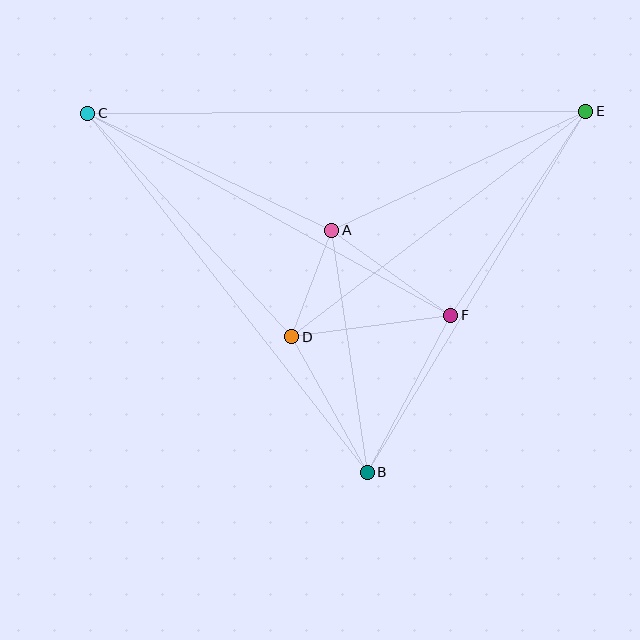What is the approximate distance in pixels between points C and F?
The distance between C and F is approximately 415 pixels.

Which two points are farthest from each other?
Points C and E are farthest from each other.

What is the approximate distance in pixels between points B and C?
The distance between B and C is approximately 455 pixels.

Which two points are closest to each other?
Points A and D are closest to each other.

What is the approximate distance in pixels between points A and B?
The distance between A and B is approximately 244 pixels.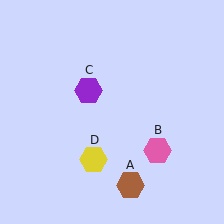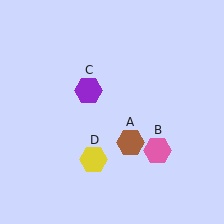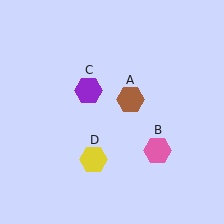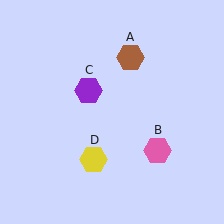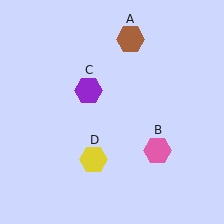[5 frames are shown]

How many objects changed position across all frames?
1 object changed position: brown hexagon (object A).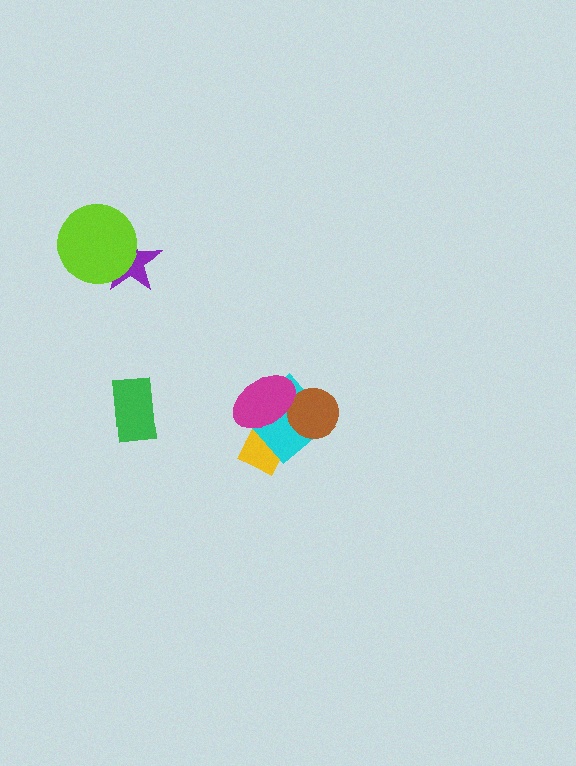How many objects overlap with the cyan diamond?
3 objects overlap with the cyan diamond.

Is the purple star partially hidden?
Yes, it is partially covered by another shape.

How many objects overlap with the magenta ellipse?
3 objects overlap with the magenta ellipse.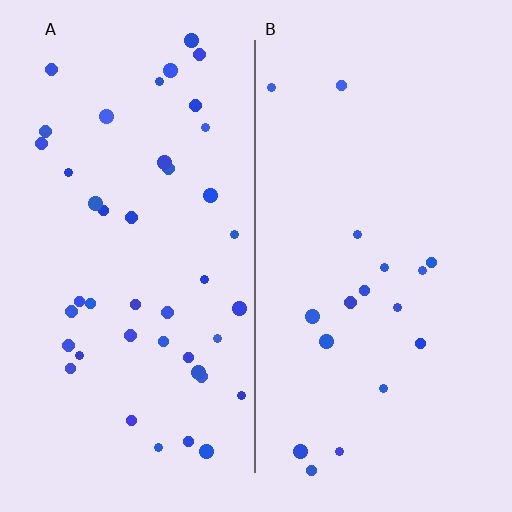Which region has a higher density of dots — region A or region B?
A (the left).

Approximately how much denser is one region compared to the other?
Approximately 2.5× — region A over region B.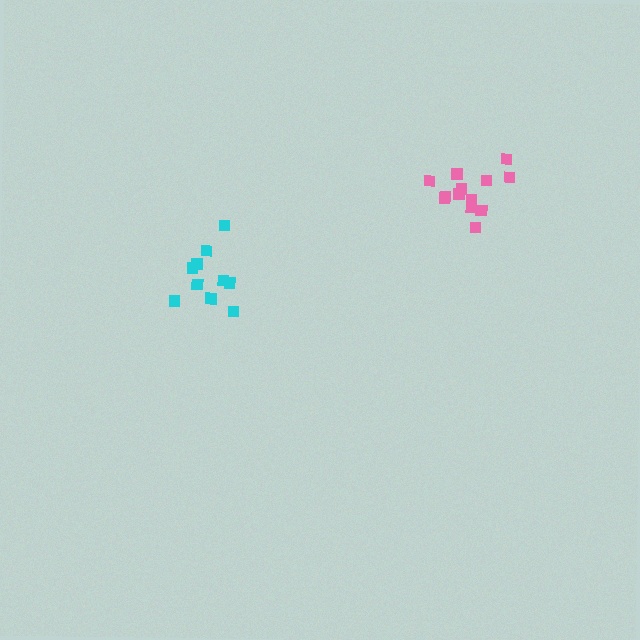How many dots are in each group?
Group 1: 13 dots, Group 2: 10 dots (23 total).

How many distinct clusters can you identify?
There are 2 distinct clusters.